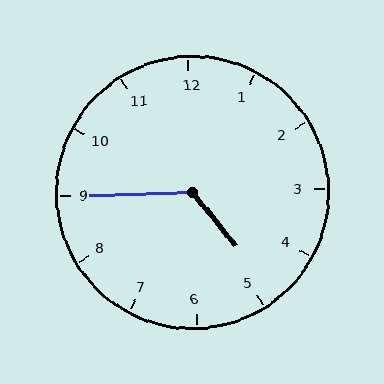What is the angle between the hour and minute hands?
Approximately 128 degrees.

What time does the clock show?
4:45.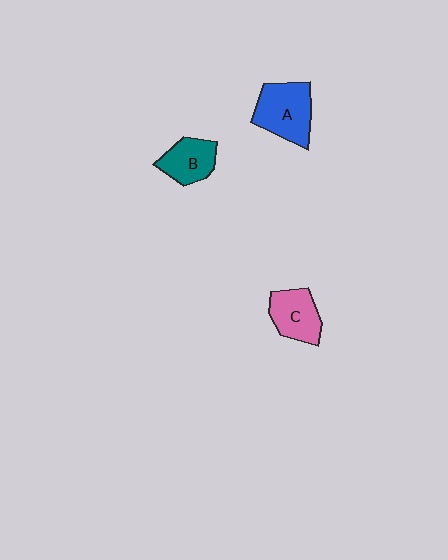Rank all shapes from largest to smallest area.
From largest to smallest: A (blue), C (pink), B (teal).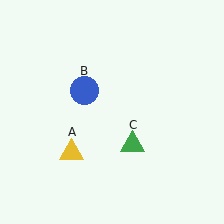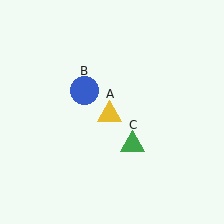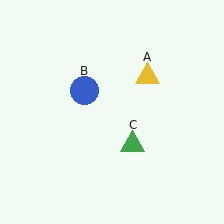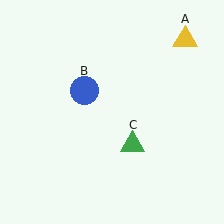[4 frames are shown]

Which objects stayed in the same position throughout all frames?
Blue circle (object B) and green triangle (object C) remained stationary.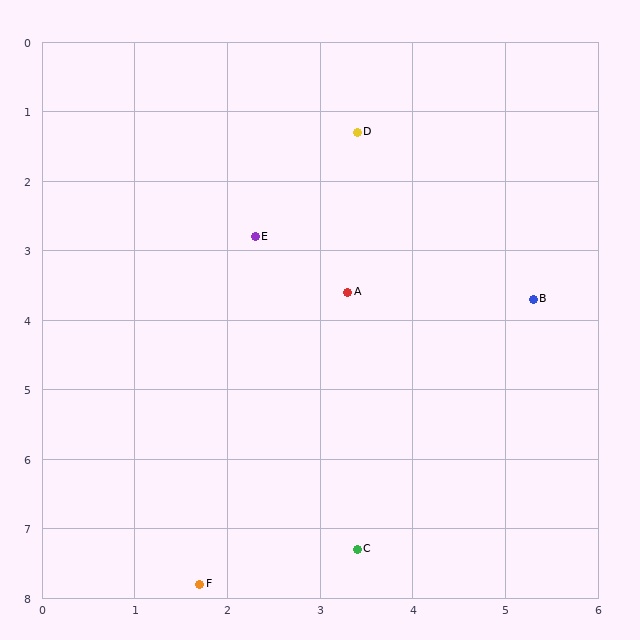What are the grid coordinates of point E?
Point E is at approximately (2.3, 2.8).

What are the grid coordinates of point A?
Point A is at approximately (3.3, 3.6).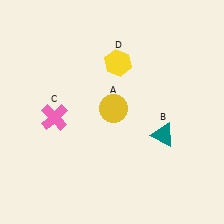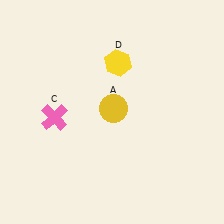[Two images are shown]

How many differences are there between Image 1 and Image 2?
There is 1 difference between the two images.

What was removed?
The teal triangle (B) was removed in Image 2.